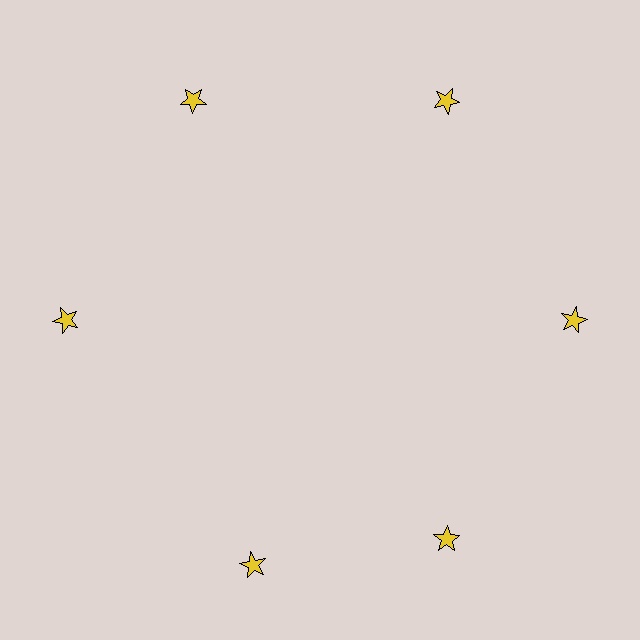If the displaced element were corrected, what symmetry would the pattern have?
It would have 6-fold rotational symmetry — the pattern would map onto itself every 60 degrees.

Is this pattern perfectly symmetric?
No. The 6 yellow stars are arranged in a ring, but one element near the 7 o'clock position is rotated out of alignment along the ring, breaking the 6-fold rotational symmetry.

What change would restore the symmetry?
The symmetry would be restored by rotating it back into even spacing with its neighbors so that all 6 stars sit at equal angles and equal distance from the center.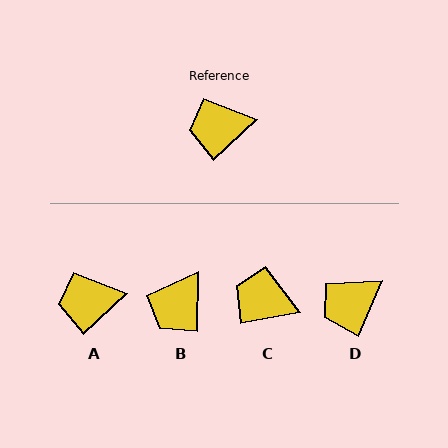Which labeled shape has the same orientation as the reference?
A.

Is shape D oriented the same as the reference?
No, it is off by about 23 degrees.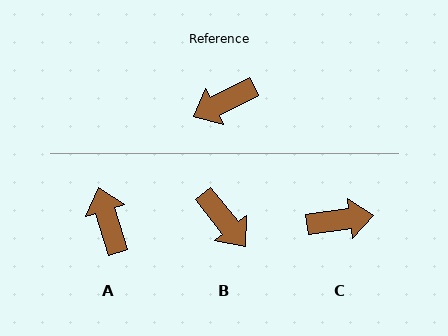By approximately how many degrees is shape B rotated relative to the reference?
Approximately 102 degrees counter-clockwise.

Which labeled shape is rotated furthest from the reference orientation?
C, about 162 degrees away.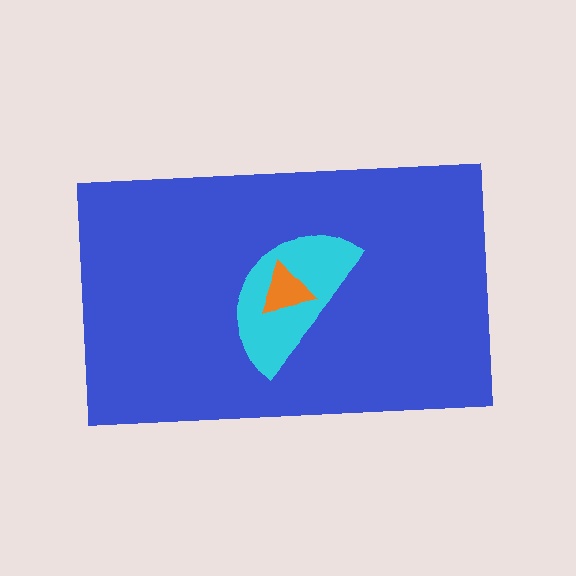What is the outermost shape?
The blue rectangle.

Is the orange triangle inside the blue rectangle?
Yes.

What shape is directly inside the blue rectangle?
The cyan semicircle.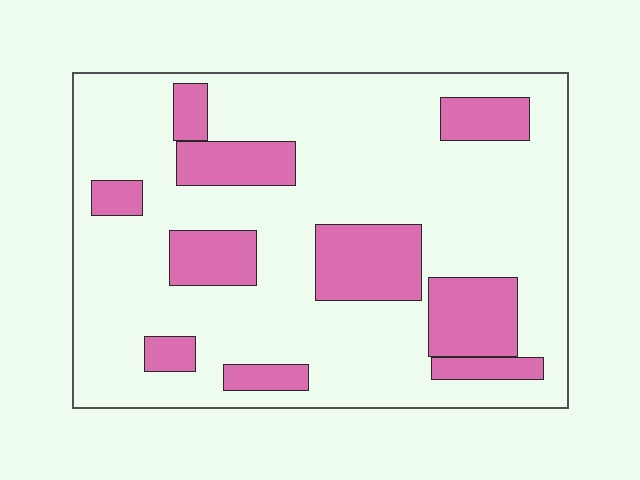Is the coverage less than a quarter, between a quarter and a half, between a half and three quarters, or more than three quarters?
Less than a quarter.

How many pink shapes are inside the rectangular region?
10.